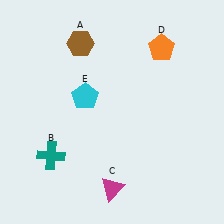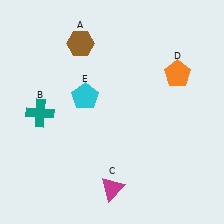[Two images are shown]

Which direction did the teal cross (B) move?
The teal cross (B) moved up.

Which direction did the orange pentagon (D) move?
The orange pentagon (D) moved down.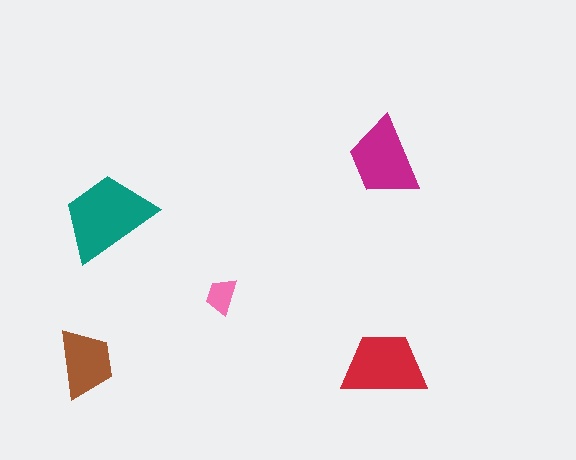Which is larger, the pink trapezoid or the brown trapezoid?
The brown one.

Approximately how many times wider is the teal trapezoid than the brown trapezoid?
About 1.5 times wider.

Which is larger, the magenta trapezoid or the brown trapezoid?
The magenta one.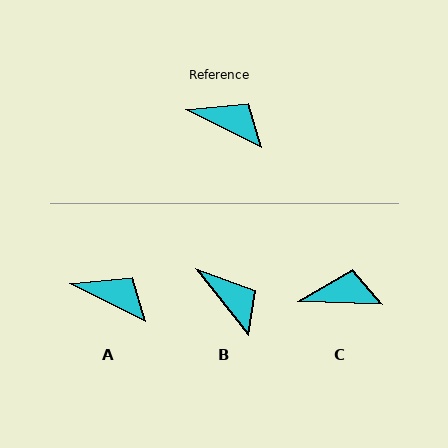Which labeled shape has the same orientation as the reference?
A.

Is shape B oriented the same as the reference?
No, it is off by about 25 degrees.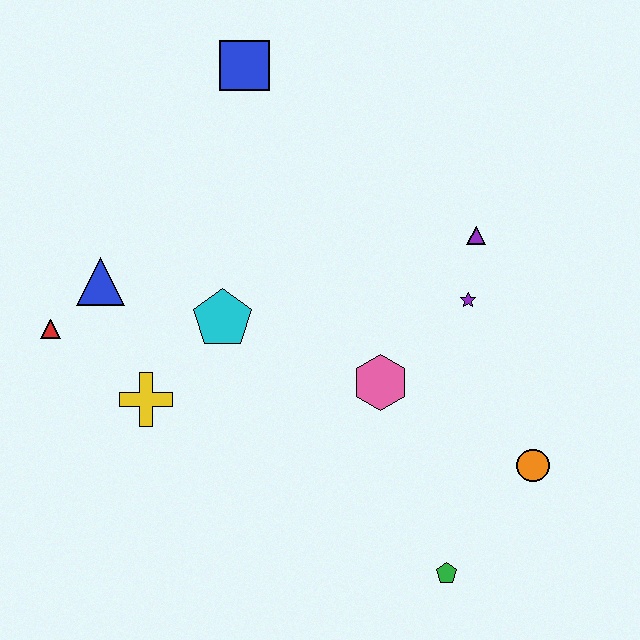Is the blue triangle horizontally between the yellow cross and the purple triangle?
No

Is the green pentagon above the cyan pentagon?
No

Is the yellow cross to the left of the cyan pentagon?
Yes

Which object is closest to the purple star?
The purple triangle is closest to the purple star.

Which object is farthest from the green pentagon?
The blue square is farthest from the green pentagon.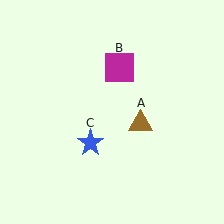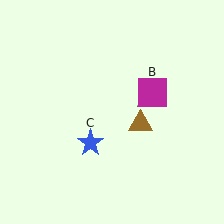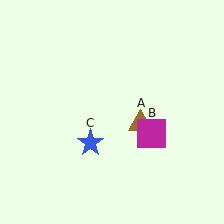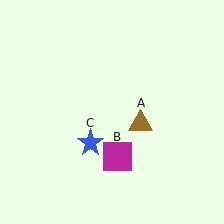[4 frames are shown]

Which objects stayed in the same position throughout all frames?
Brown triangle (object A) and blue star (object C) remained stationary.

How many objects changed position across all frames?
1 object changed position: magenta square (object B).